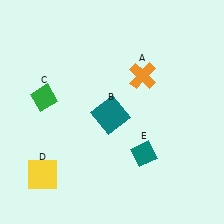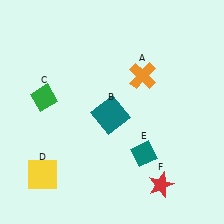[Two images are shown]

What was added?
A red star (F) was added in Image 2.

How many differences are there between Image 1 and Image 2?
There is 1 difference between the two images.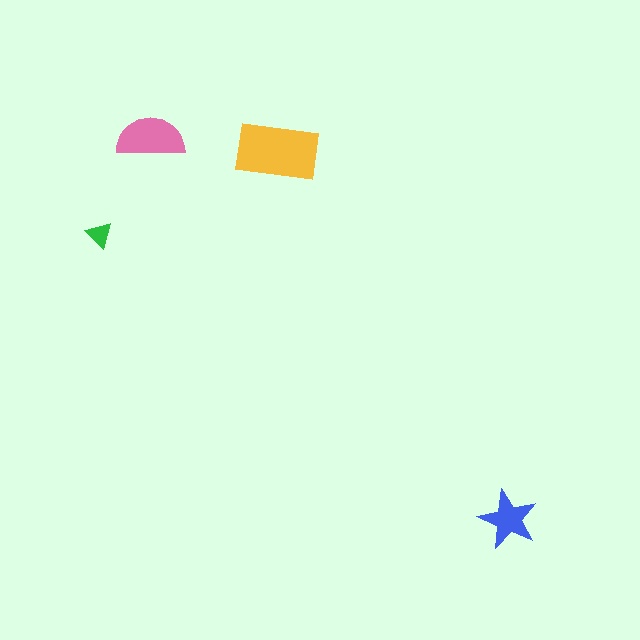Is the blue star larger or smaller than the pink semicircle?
Smaller.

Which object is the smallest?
The green triangle.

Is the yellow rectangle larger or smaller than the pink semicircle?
Larger.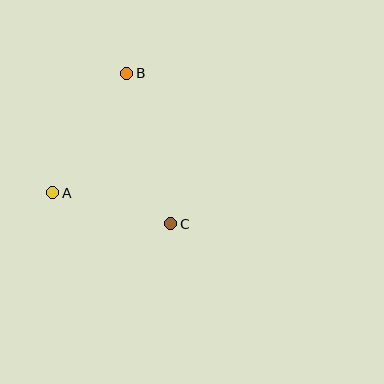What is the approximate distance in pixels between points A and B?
The distance between A and B is approximately 140 pixels.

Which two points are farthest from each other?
Points B and C are farthest from each other.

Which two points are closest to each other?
Points A and C are closest to each other.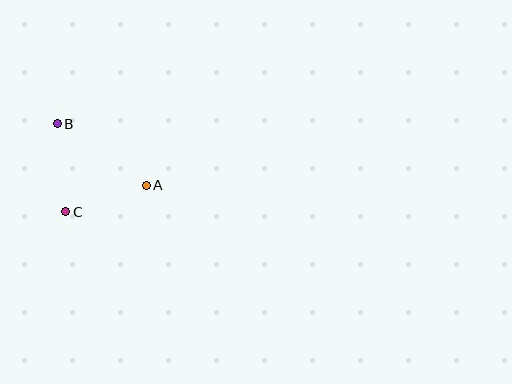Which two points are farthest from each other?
Points A and B are farthest from each other.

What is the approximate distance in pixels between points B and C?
The distance between B and C is approximately 89 pixels.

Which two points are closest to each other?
Points A and C are closest to each other.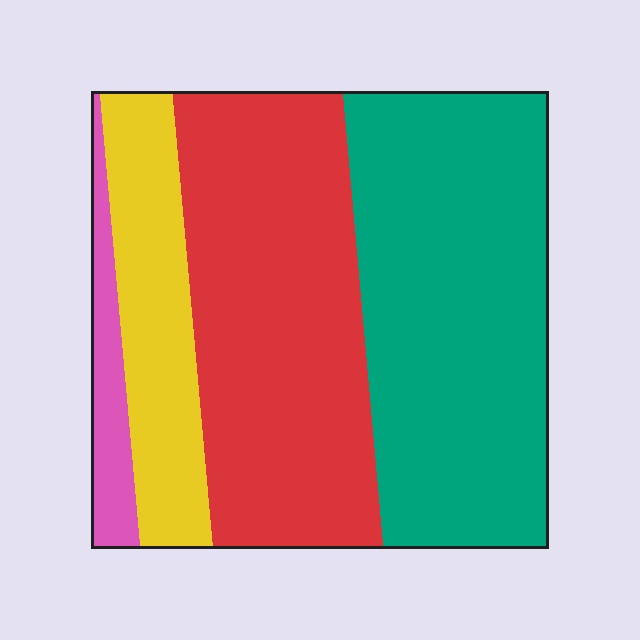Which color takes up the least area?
Pink, at roughly 5%.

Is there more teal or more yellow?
Teal.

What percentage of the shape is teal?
Teal covers roughly 40% of the shape.